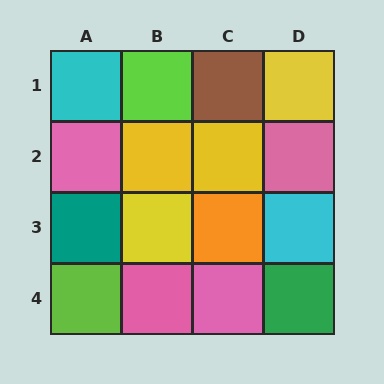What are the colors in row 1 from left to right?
Cyan, lime, brown, yellow.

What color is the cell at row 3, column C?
Orange.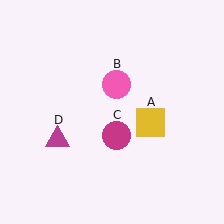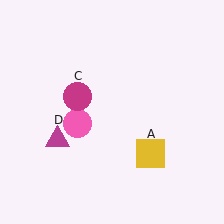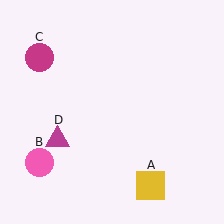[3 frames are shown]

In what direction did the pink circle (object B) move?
The pink circle (object B) moved down and to the left.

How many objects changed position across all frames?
3 objects changed position: yellow square (object A), pink circle (object B), magenta circle (object C).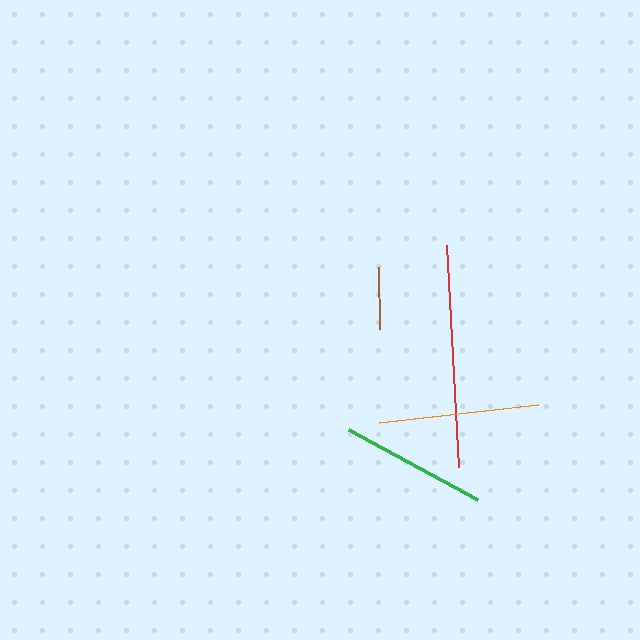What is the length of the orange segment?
The orange segment is approximately 160 pixels long.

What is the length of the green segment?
The green segment is approximately 147 pixels long.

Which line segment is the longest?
The red line is the longest at approximately 222 pixels.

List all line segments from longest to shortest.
From longest to shortest: red, orange, green, brown.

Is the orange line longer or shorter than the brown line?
The orange line is longer than the brown line.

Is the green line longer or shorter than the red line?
The red line is longer than the green line.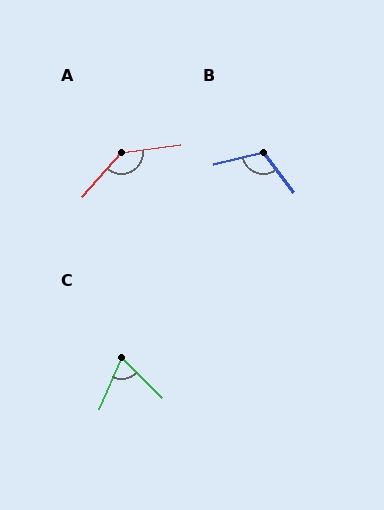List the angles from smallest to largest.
C (68°), B (114°), A (139°).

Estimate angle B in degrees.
Approximately 114 degrees.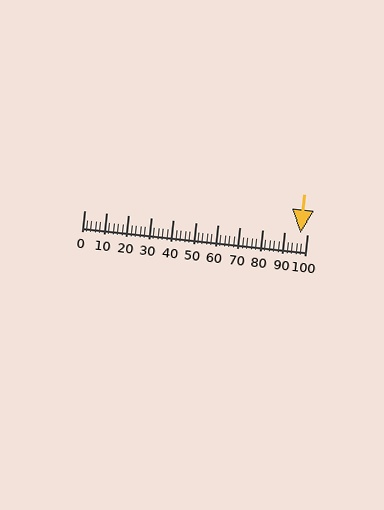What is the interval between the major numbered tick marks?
The major tick marks are spaced 10 units apart.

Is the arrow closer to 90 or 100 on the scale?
The arrow is closer to 100.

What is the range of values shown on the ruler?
The ruler shows values from 0 to 100.